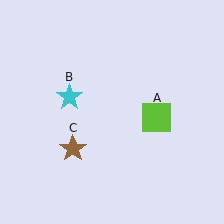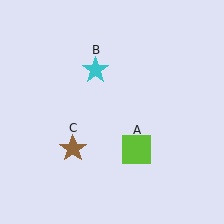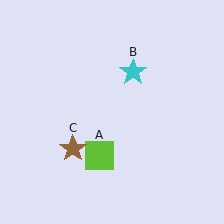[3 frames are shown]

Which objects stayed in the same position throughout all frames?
Brown star (object C) remained stationary.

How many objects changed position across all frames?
2 objects changed position: lime square (object A), cyan star (object B).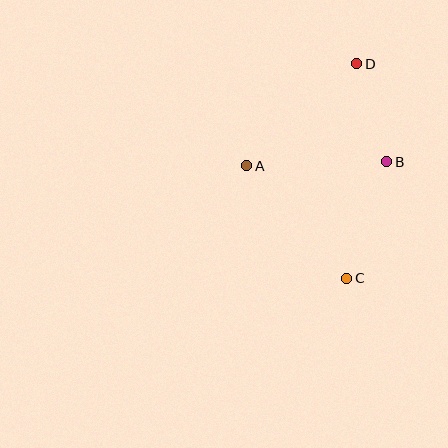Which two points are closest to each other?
Points B and D are closest to each other.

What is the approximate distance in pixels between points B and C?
The distance between B and C is approximately 123 pixels.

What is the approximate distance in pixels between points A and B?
The distance between A and B is approximately 140 pixels.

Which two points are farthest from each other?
Points C and D are farthest from each other.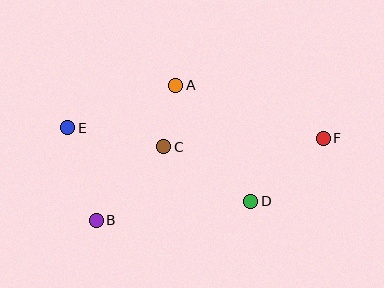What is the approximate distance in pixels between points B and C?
The distance between B and C is approximately 100 pixels.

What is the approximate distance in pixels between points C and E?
The distance between C and E is approximately 98 pixels.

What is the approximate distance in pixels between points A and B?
The distance between A and B is approximately 157 pixels.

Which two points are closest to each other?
Points A and C are closest to each other.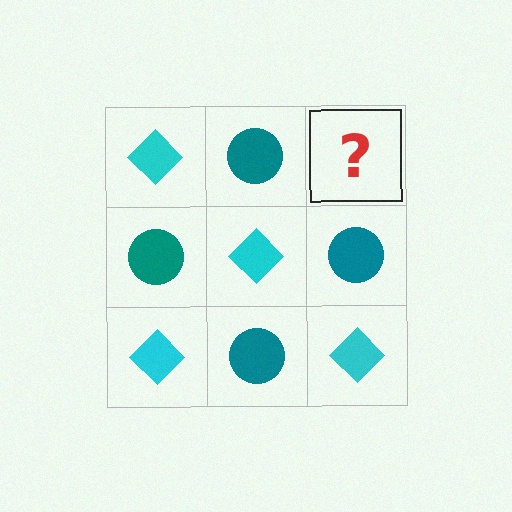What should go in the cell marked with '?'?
The missing cell should contain a cyan diamond.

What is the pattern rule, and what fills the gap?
The rule is that it alternates cyan diamond and teal circle in a checkerboard pattern. The gap should be filled with a cyan diamond.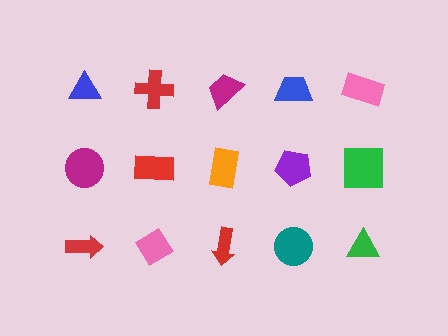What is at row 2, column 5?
A green square.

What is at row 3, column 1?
A red arrow.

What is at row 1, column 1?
A blue triangle.